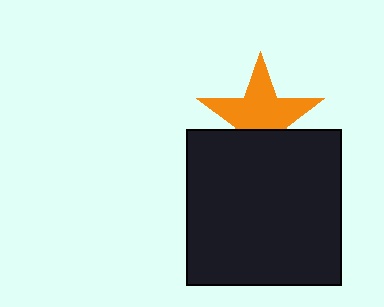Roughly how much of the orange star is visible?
Most of it is visible (roughly 66%).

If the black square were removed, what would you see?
You would see the complete orange star.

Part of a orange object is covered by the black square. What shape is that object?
It is a star.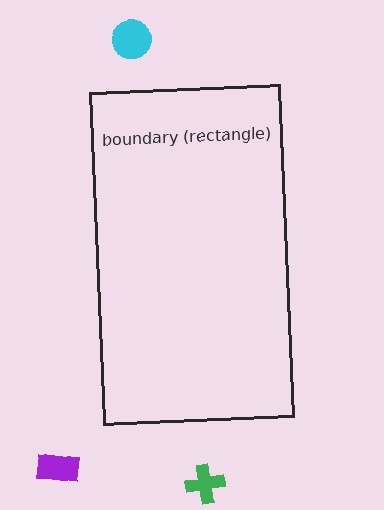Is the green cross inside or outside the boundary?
Outside.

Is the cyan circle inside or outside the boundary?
Outside.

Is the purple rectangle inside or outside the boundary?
Outside.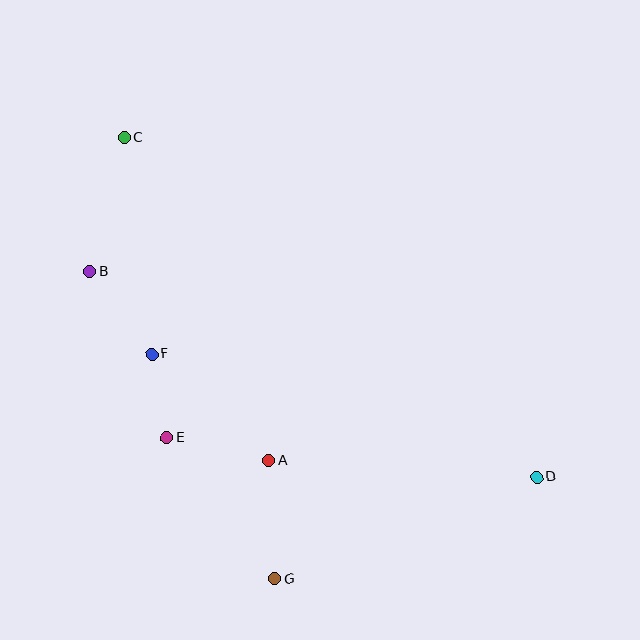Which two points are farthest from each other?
Points C and D are farthest from each other.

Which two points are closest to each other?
Points E and F are closest to each other.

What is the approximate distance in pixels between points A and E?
The distance between A and E is approximately 105 pixels.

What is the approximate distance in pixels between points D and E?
The distance between D and E is approximately 372 pixels.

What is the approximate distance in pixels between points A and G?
The distance between A and G is approximately 119 pixels.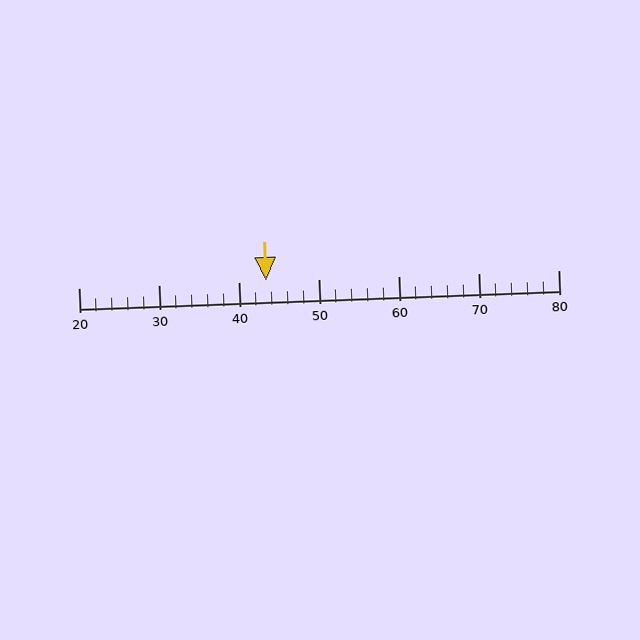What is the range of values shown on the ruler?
The ruler shows values from 20 to 80.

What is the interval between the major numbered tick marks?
The major tick marks are spaced 10 units apart.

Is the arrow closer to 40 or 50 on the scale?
The arrow is closer to 40.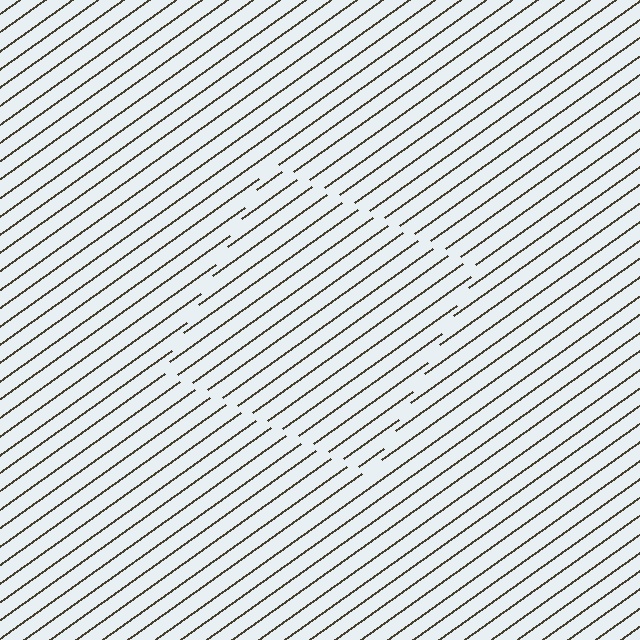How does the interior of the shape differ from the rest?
The interior of the shape contains the same grating, shifted by half a period — the contour is defined by the phase discontinuity where line-ends from the inner and outer gratings abut.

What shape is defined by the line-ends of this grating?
An illusory square. The interior of the shape contains the same grating, shifted by half a period — the contour is defined by the phase discontinuity where line-ends from the inner and outer gratings abut.